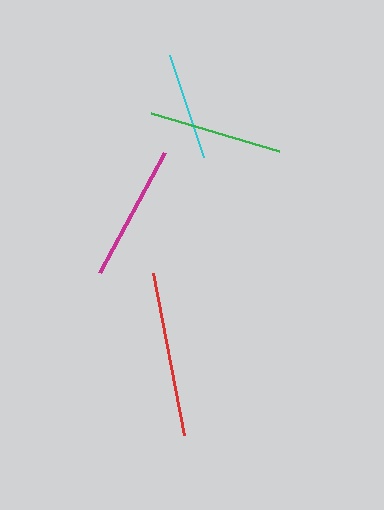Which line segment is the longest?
The red line is the longest at approximately 165 pixels.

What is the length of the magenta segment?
The magenta segment is approximately 137 pixels long.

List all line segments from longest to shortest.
From longest to shortest: red, magenta, green, cyan.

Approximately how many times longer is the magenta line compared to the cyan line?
The magenta line is approximately 1.3 times the length of the cyan line.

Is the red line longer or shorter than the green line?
The red line is longer than the green line.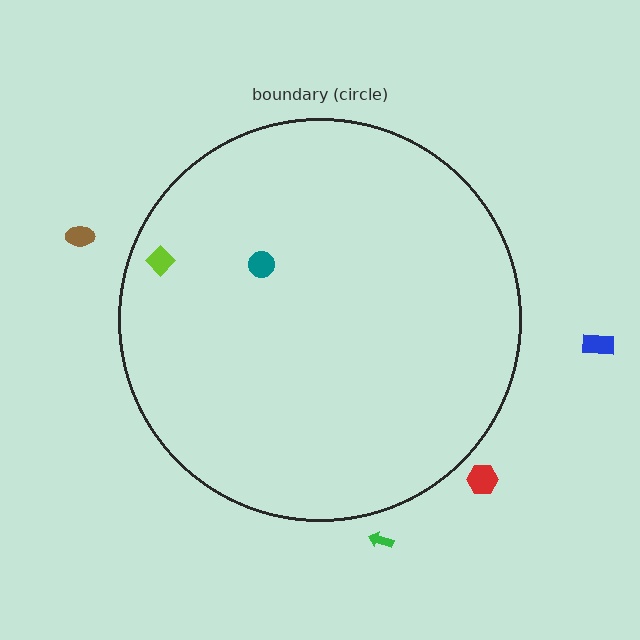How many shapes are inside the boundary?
2 inside, 4 outside.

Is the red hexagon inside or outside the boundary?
Outside.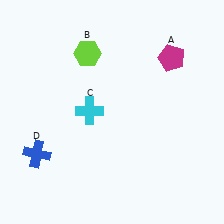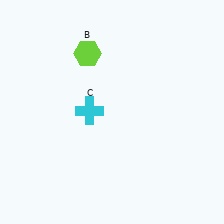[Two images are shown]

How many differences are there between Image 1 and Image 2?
There are 2 differences between the two images.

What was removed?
The magenta pentagon (A), the blue cross (D) were removed in Image 2.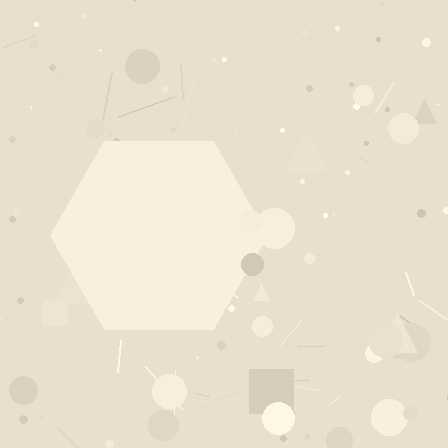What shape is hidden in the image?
A hexagon is hidden in the image.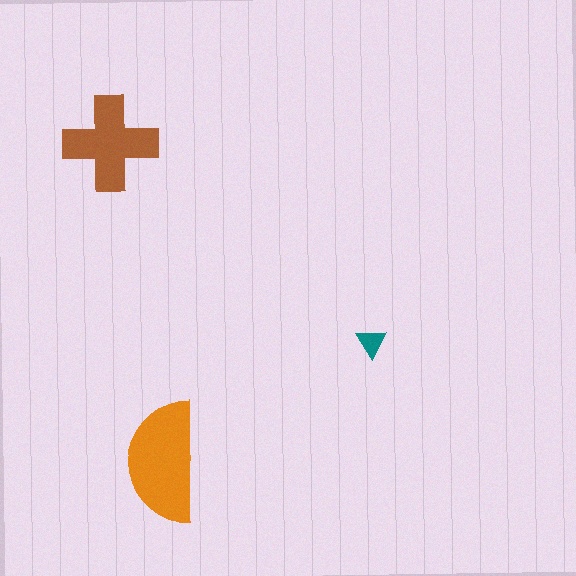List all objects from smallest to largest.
The teal triangle, the brown cross, the orange semicircle.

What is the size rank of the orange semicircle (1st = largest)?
1st.